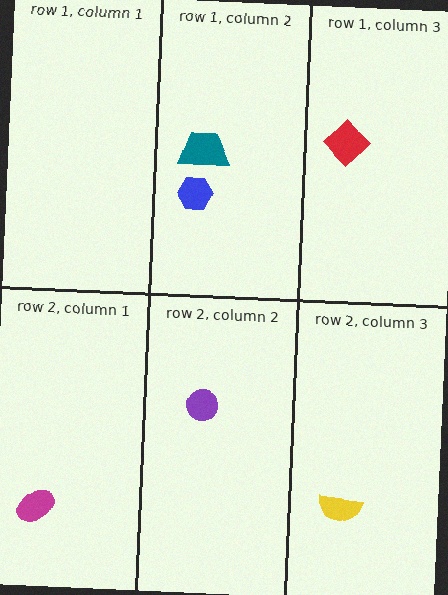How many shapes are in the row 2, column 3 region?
1.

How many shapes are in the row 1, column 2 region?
2.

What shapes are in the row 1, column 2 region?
The blue hexagon, the teal trapezoid.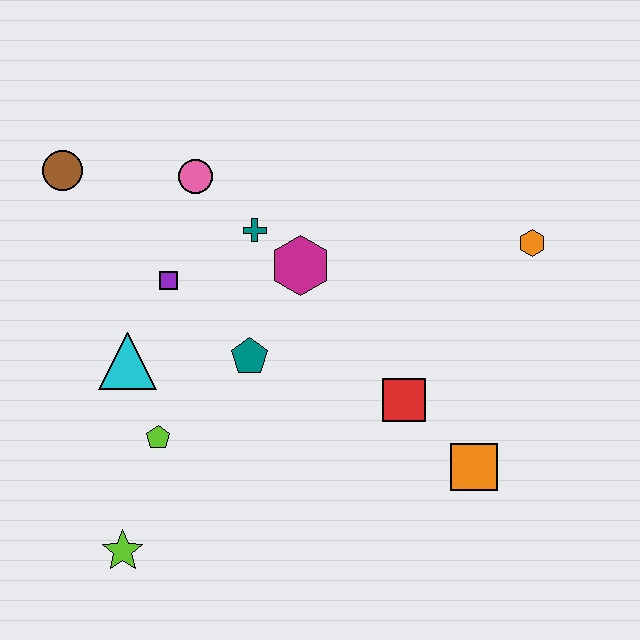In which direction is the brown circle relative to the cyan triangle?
The brown circle is above the cyan triangle.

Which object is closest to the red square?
The orange square is closest to the red square.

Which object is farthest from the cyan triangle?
The orange hexagon is farthest from the cyan triangle.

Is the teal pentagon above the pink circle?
No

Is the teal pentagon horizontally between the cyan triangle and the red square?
Yes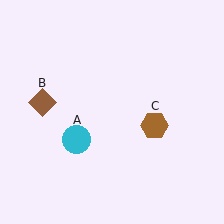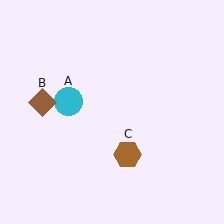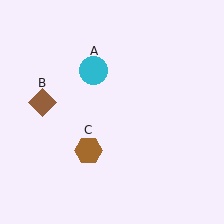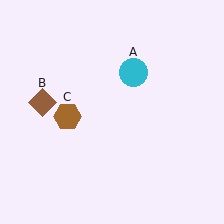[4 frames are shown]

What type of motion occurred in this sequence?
The cyan circle (object A), brown hexagon (object C) rotated clockwise around the center of the scene.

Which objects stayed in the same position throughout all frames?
Brown diamond (object B) remained stationary.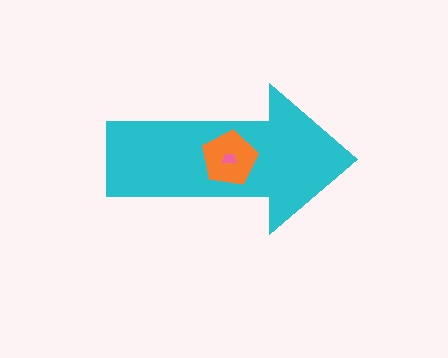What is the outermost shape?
The cyan arrow.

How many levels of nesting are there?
3.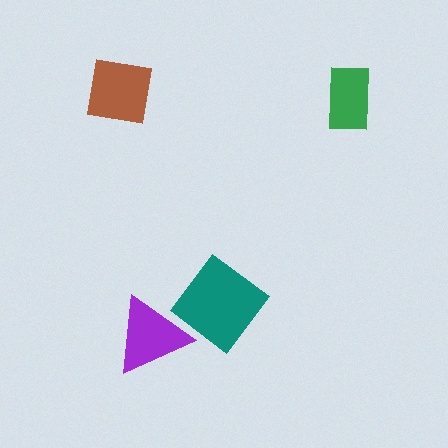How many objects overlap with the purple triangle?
1 object overlaps with the purple triangle.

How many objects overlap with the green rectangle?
0 objects overlap with the green rectangle.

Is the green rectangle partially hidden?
No, no other shape covers it.